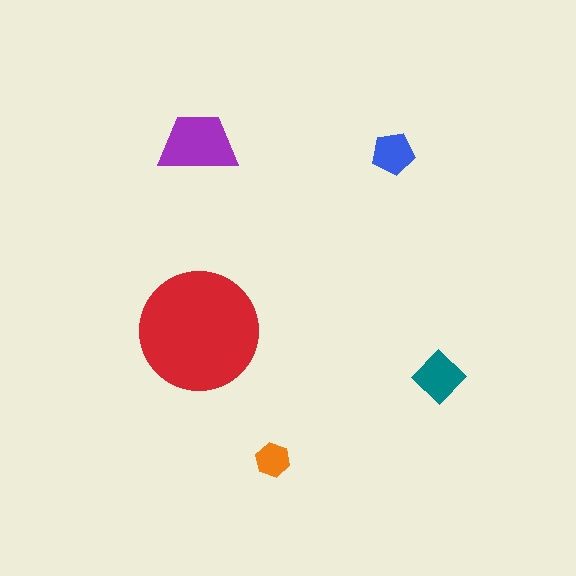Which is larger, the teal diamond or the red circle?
The red circle.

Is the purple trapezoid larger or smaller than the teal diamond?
Larger.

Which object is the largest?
The red circle.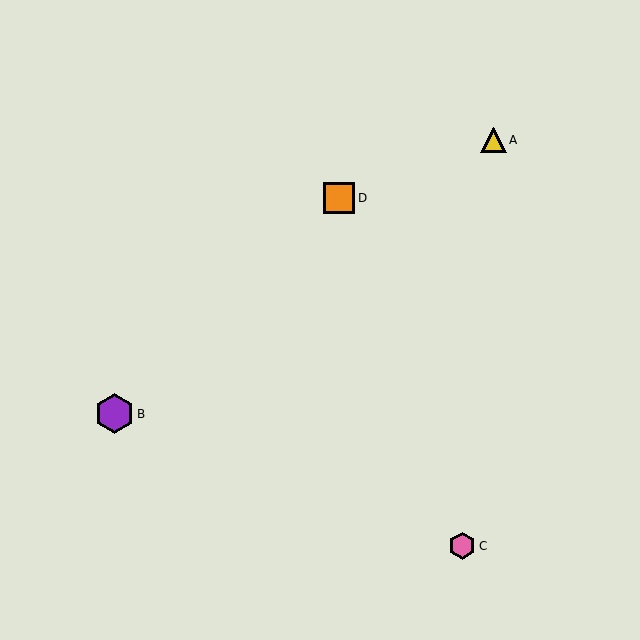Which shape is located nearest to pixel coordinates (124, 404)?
The purple hexagon (labeled B) at (115, 414) is nearest to that location.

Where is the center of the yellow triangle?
The center of the yellow triangle is at (494, 140).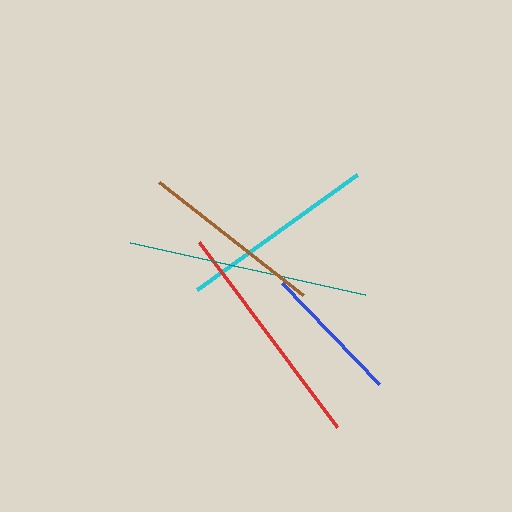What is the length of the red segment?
The red segment is approximately 230 pixels long.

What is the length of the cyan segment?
The cyan segment is approximately 197 pixels long.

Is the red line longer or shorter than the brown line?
The red line is longer than the brown line.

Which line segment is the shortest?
The blue line is the shortest at approximately 140 pixels.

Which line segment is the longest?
The teal line is the longest at approximately 240 pixels.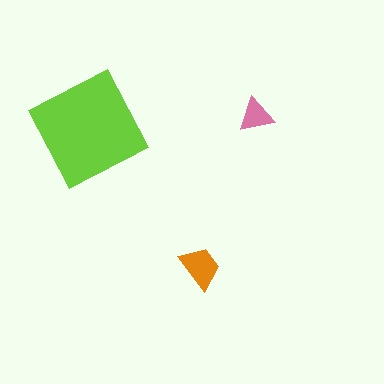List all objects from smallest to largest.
The pink triangle, the orange trapezoid, the lime square.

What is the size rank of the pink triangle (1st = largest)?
3rd.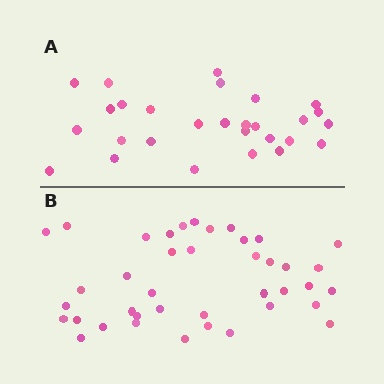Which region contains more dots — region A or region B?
Region B (the bottom region) has more dots.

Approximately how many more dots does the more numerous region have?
Region B has roughly 12 or so more dots than region A.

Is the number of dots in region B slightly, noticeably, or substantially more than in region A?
Region B has noticeably more, but not dramatically so. The ratio is roughly 1.4 to 1.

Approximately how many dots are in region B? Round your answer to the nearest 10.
About 40 dots.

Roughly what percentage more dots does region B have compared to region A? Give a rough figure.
About 45% more.